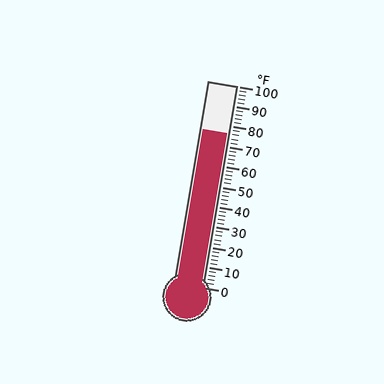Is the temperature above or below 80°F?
The temperature is below 80°F.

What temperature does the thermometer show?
The thermometer shows approximately 76°F.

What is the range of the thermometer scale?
The thermometer scale ranges from 0°F to 100°F.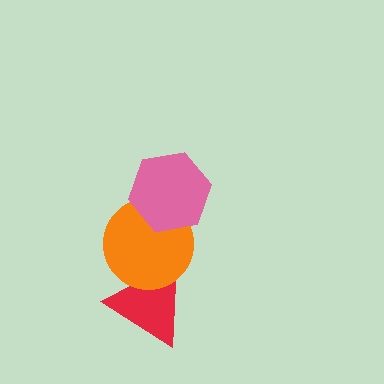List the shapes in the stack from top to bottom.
From top to bottom: the pink hexagon, the orange circle, the red triangle.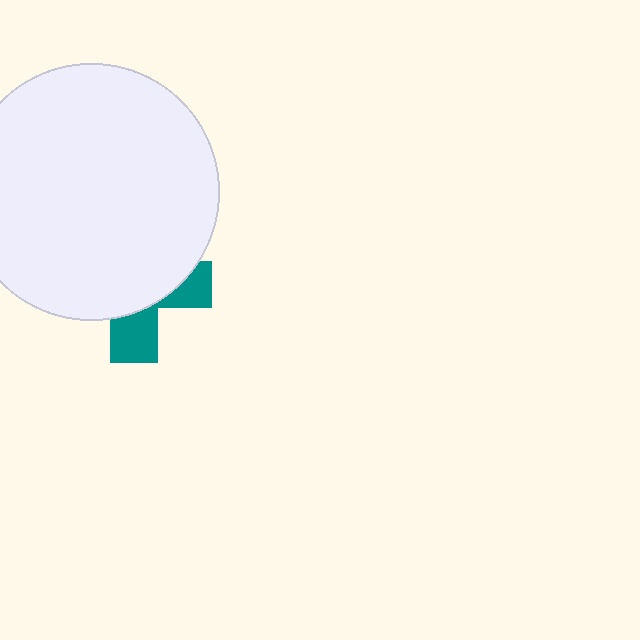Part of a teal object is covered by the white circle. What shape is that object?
It is a cross.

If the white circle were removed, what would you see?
You would see the complete teal cross.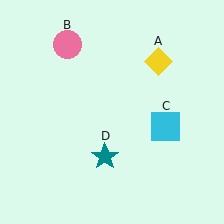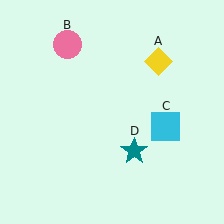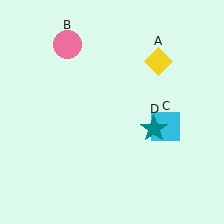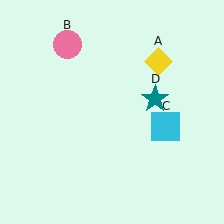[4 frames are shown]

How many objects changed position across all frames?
1 object changed position: teal star (object D).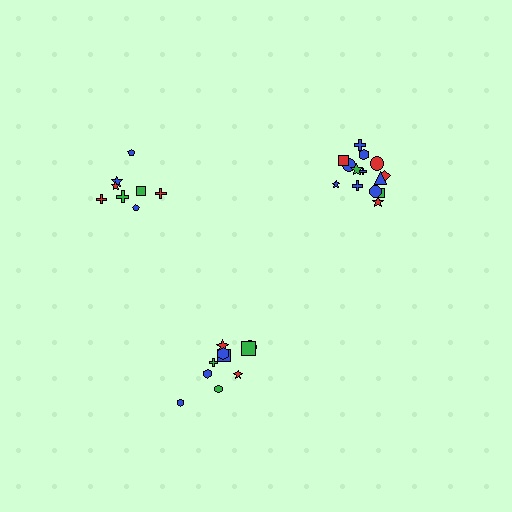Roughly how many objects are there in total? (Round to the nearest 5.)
Roughly 35 objects in total.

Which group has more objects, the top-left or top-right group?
The top-right group.